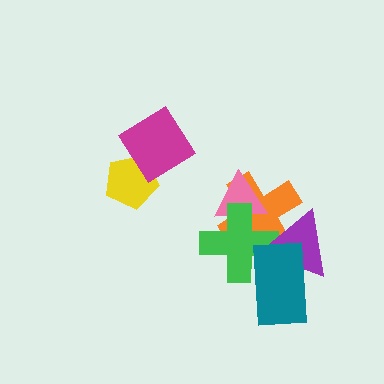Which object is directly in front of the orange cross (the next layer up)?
The pink triangle is directly in front of the orange cross.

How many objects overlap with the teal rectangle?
3 objects overlap with the teal rectangle.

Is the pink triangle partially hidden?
Yes, it is partially covered by another shape.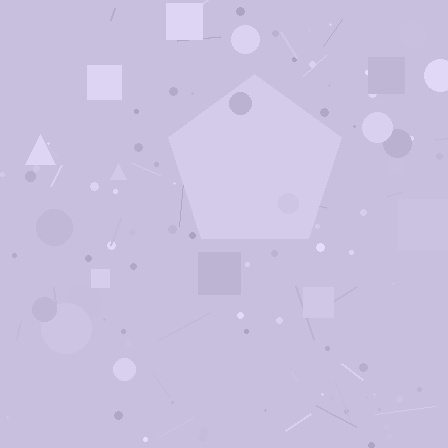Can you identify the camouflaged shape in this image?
The camouflaged shape is a pentagon.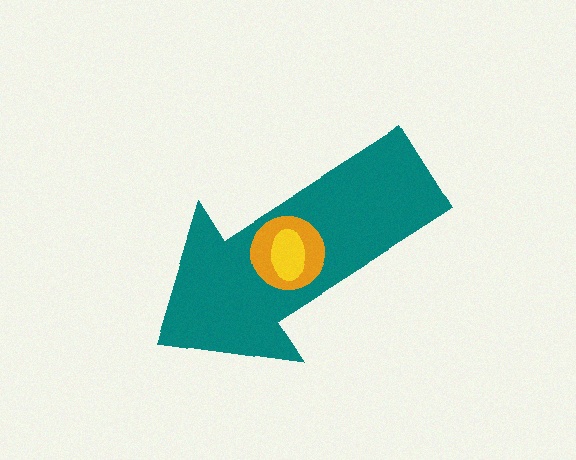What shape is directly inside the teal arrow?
The orange circle.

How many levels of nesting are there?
3.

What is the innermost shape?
The yellow ellipse.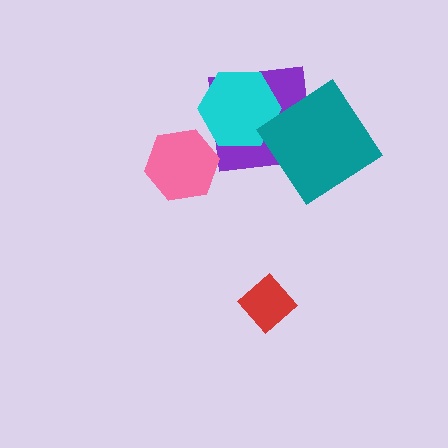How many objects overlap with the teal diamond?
1 object overlaps with the teal diamond.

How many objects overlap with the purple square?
2 objects overlap with the purple square.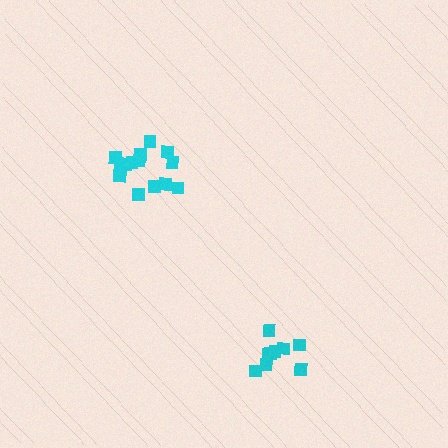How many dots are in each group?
Group 1: 14 dots, Group 2: 9 dots (23 total).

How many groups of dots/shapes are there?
There are 2 groups.